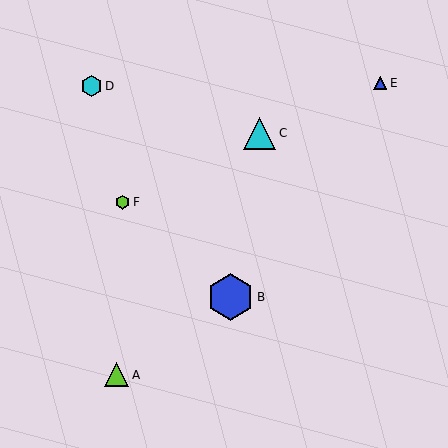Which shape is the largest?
The blue hexagon (labeled B) is the largest.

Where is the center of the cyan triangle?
The center of the cyan triangle is at (260, 133).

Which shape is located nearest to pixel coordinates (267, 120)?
The cyan triangle (labeled C) at (260, 133) is nearest to that location.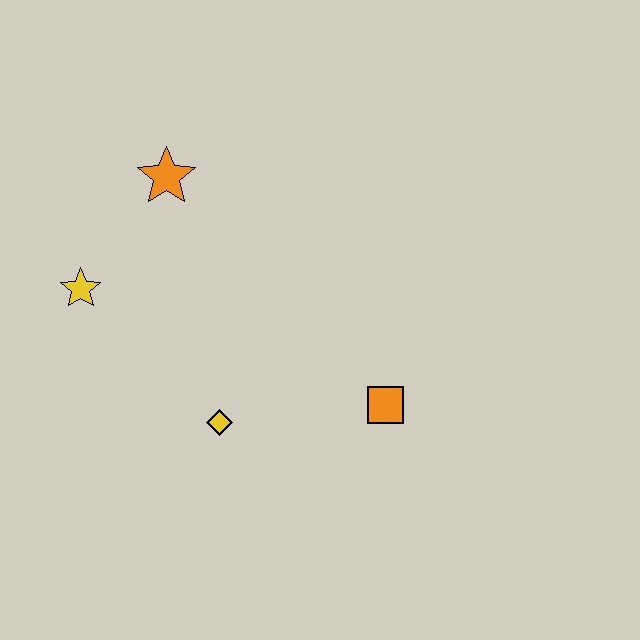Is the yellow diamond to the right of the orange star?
Yes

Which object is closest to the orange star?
The yellow star is closest to the orange star.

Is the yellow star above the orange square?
Yes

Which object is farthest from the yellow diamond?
The orange star is farthest from the yellow diamond.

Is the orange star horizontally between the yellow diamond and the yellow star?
Yes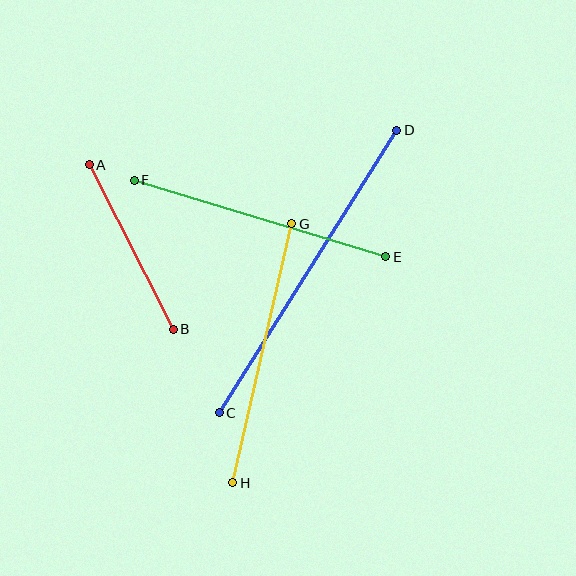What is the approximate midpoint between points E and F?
The midpoint is at approximately (260, 219) pixels.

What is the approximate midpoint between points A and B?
The midpoint is at approximately (131, 247) pixels.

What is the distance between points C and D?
The distance is approximately 334 pixels.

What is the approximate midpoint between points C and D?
The midpoint is at approximately (308, 272) pixels.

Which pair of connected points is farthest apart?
Points C and D are farthest apart.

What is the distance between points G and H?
The distance is approximately 265 pixels.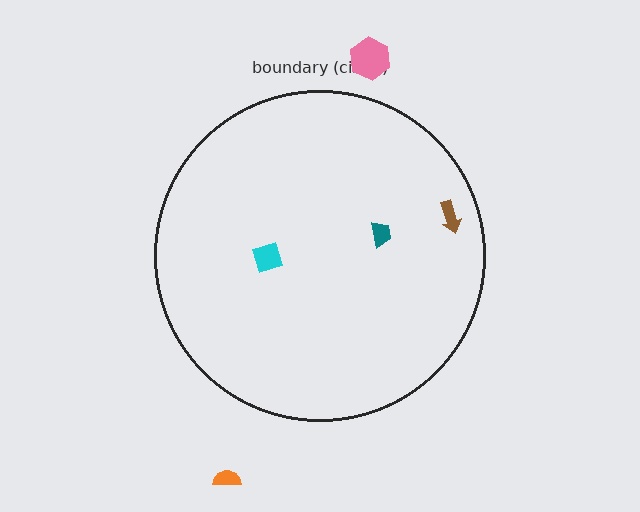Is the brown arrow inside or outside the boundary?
Inside.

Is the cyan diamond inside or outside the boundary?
Inside.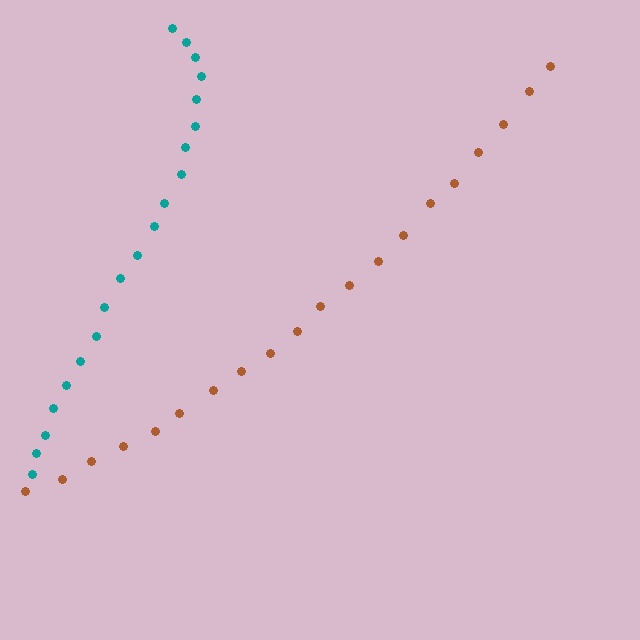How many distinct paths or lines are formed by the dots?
There are 2 distinct paths.